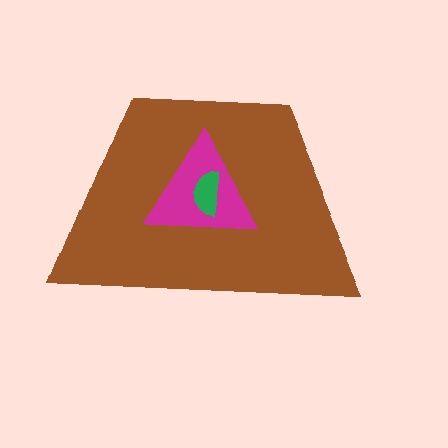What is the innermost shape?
The green semicircle.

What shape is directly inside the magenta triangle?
The green semicircle.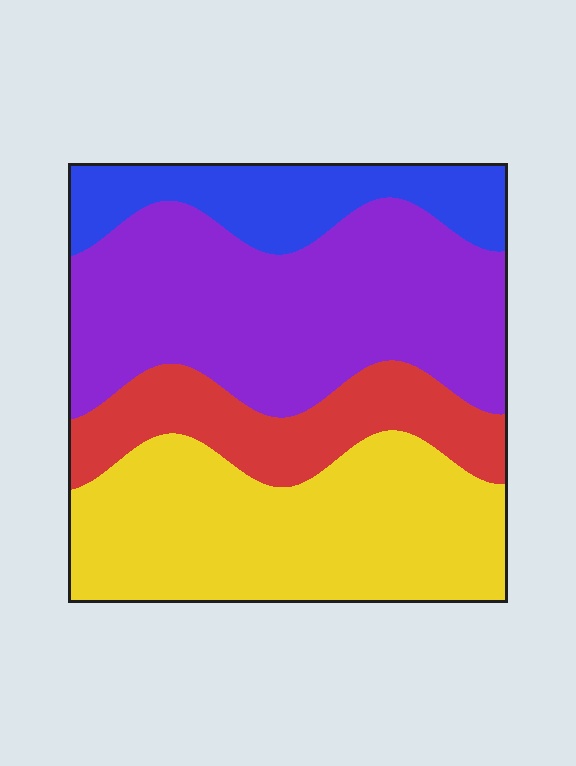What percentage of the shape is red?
Red covers 16% of the shape.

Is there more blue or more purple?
Purple.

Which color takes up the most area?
Purple, at roughly 35%.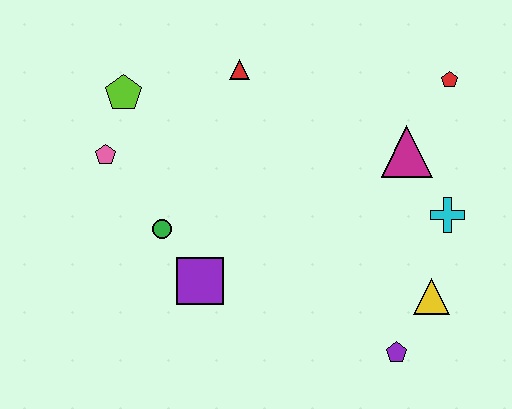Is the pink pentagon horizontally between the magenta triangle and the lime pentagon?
No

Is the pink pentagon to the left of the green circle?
Yes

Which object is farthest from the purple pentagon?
The lime pentagon is farthest from the purple pentagon.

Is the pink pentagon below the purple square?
No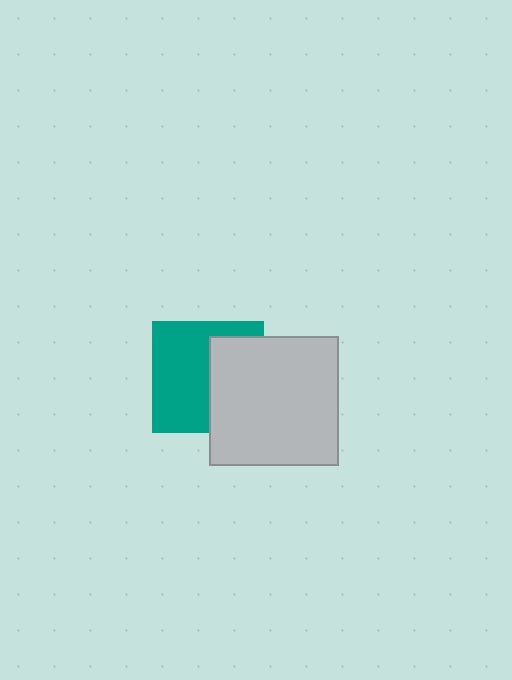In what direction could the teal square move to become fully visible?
The teal square could move left. That would shift it out from behind the light gray square entirely.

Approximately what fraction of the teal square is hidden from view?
Roughly 42% of the teal square is hidden behind the light gray square.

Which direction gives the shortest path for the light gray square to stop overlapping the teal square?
Moving right gives the shortest separation.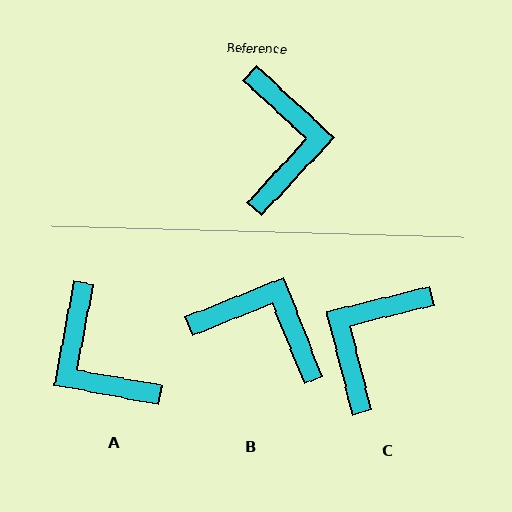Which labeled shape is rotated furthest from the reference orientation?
A, about 148 degrees away.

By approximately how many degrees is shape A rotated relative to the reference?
Approximately 148 degrees clockwise.